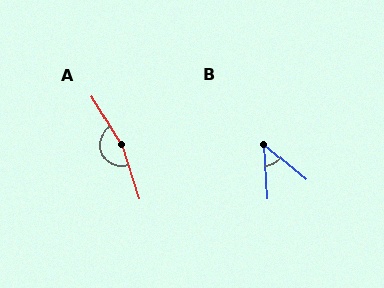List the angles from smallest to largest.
B (47°), A (166°).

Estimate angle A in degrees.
Approximately 166 degrees.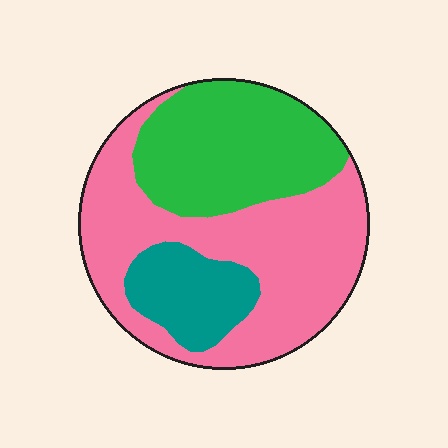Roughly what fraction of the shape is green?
Green covers about 35% of the shape.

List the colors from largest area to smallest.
From largest to smallest: pink, green, teal.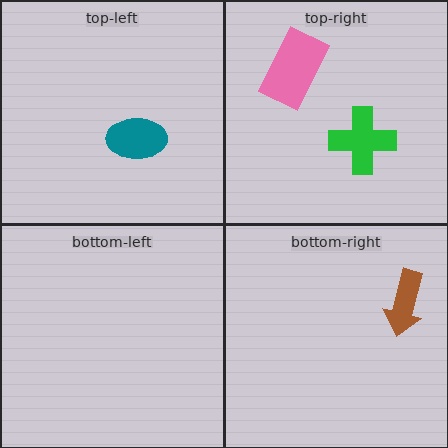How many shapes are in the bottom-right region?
1.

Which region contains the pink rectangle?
The top-right region.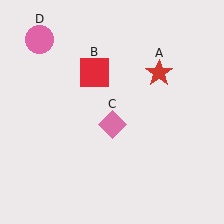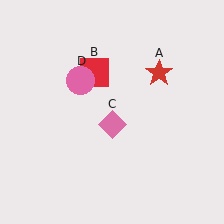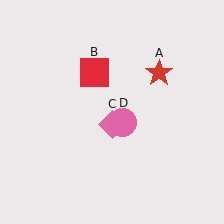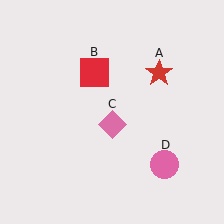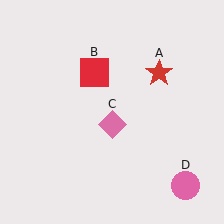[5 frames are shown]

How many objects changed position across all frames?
1 object changed position: pink circle (object D).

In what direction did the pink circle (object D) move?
The pink circle (object D) moved down and to the right.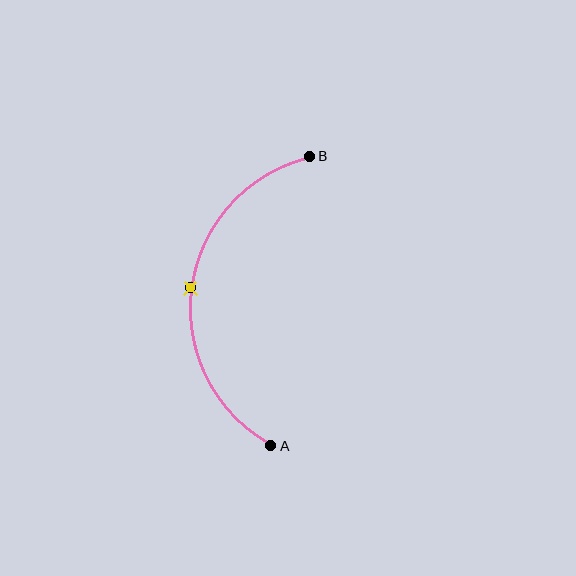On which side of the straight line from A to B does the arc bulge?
The arc bulges to the left of the straight line connecting A and B.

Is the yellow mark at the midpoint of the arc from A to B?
Yes. The yellow mark lies on the arc at equal arc-length from both A and B — it is the arc midpoint.